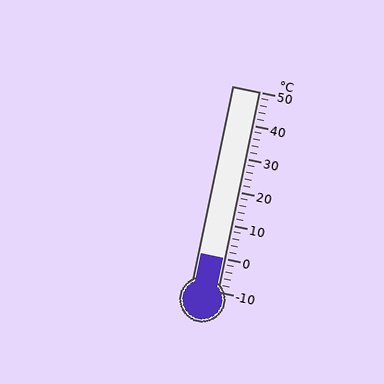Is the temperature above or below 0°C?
The temperature is at 0°C.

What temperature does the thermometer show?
The thermometer shows approximately 0°C.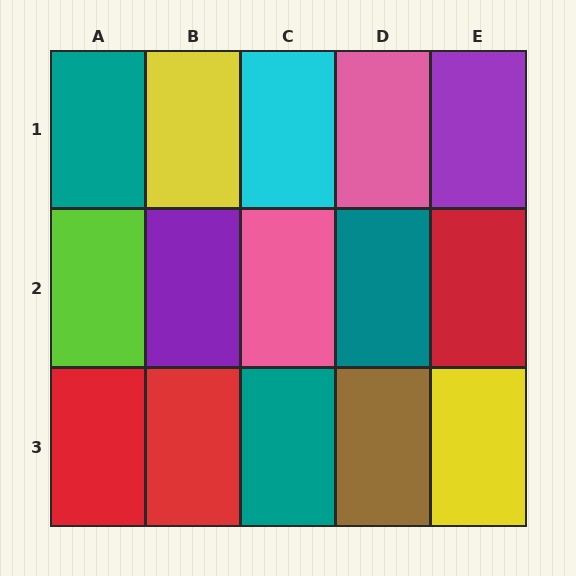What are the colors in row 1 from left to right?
Teal, yellow, cyan, pink, purple.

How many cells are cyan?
1 cell is cyan.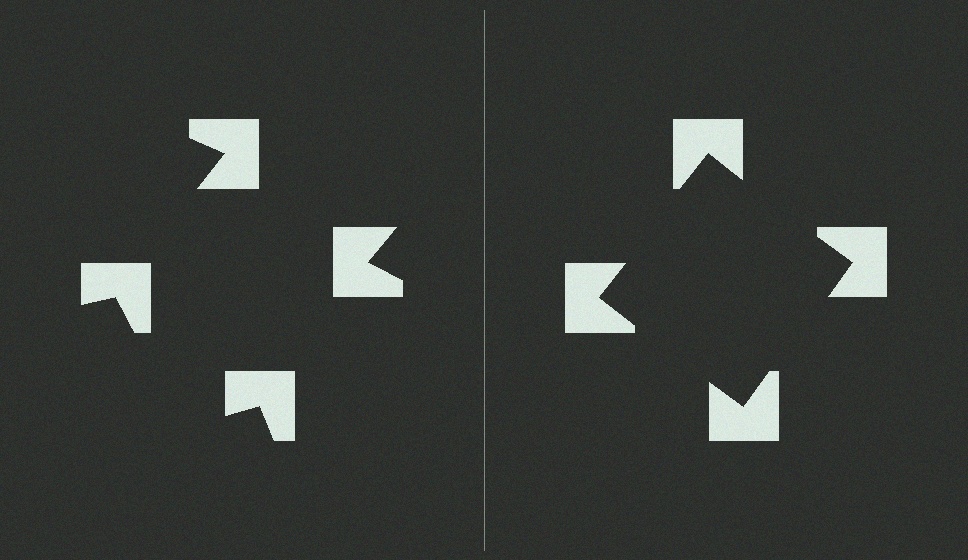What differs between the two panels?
The notched squares are positioned identically on both sides; only the wedge orientations differ. On the right they align to a square; on the left they are misaligned.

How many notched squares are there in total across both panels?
8 — 4 on each side.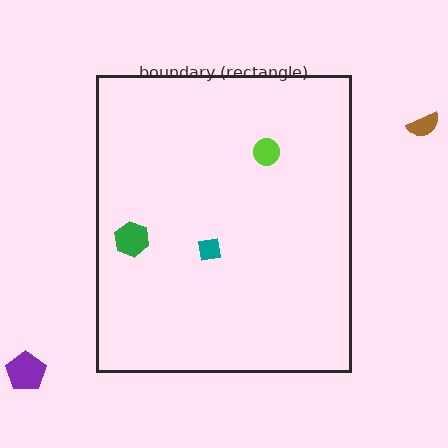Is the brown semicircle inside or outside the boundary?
Outside.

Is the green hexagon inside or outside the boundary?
Inside.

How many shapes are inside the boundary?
3 inside, 2 outside.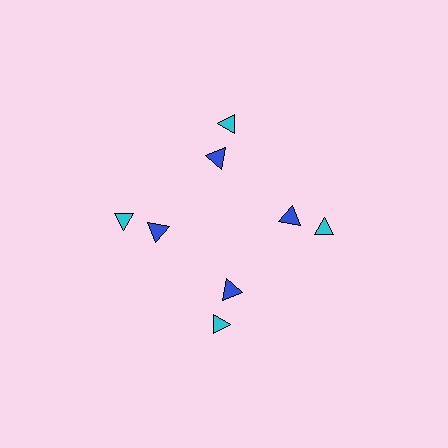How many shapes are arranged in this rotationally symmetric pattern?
There are 8 shapes, arranged in 4 groups of 2.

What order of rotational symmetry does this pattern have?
This pattern has 4-fold rotational symmetry.